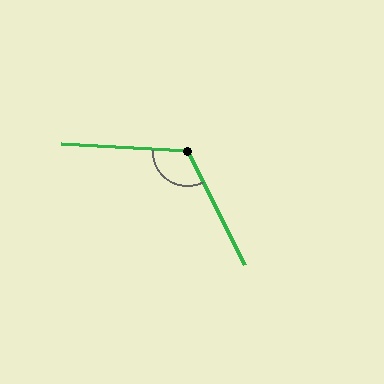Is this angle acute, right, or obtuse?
It is obtuse.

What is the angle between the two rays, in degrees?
Approximately 120 degrees.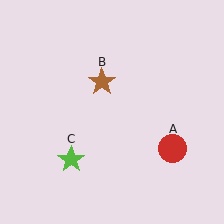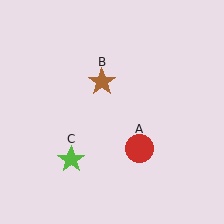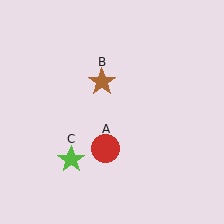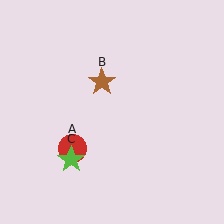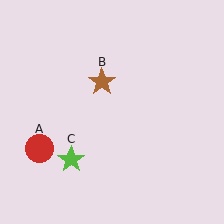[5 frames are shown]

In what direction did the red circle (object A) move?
The red circle (object A) moved left.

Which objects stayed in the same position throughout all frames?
Brown star (object B) and lime star (object C) remained stationary.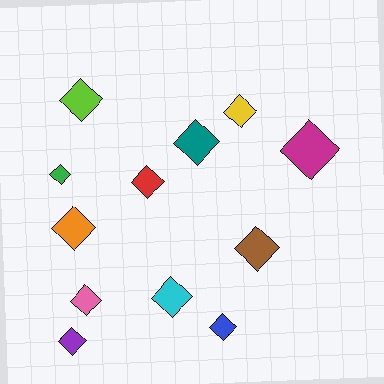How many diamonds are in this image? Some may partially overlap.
There are 12 diamonds.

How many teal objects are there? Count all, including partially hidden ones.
There is 1 teal object.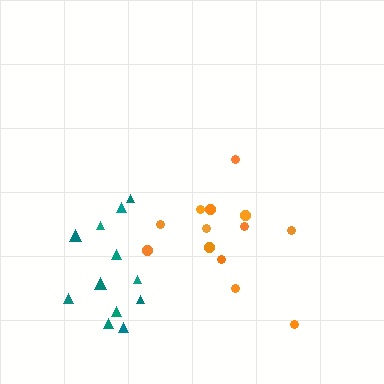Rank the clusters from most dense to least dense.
teal, orange.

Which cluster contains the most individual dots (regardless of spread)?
Orange (13).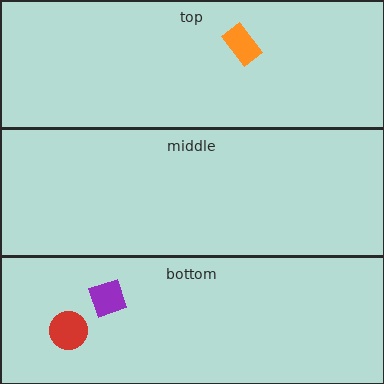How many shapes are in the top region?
1.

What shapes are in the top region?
The orange rectangle.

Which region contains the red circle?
The bottom region.